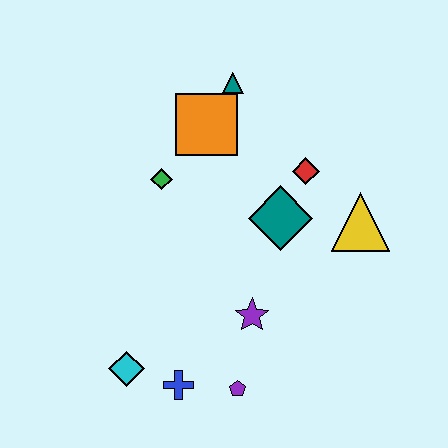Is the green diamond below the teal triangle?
Yes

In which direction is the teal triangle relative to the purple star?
The teal triangle is above the purple star.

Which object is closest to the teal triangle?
The orange square is closest to the teal triangle.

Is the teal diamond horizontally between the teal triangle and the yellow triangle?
Yes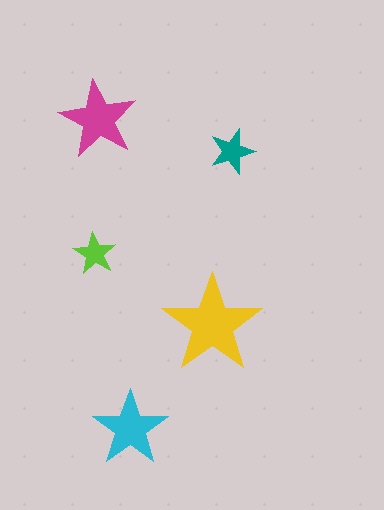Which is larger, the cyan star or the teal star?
The cyan one.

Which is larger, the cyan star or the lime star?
The cyan one.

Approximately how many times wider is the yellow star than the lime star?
About 2.5 times wider.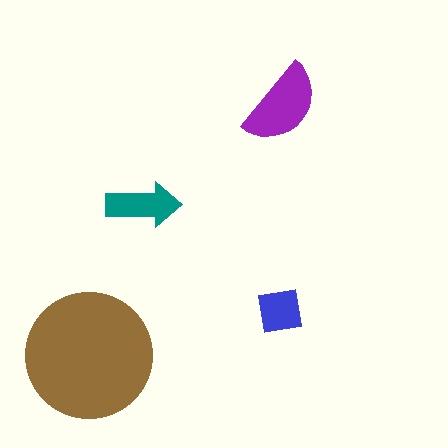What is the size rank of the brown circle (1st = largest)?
1st.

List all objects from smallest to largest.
The blue square, the teal arrow, the purple semicircle, the brown circle.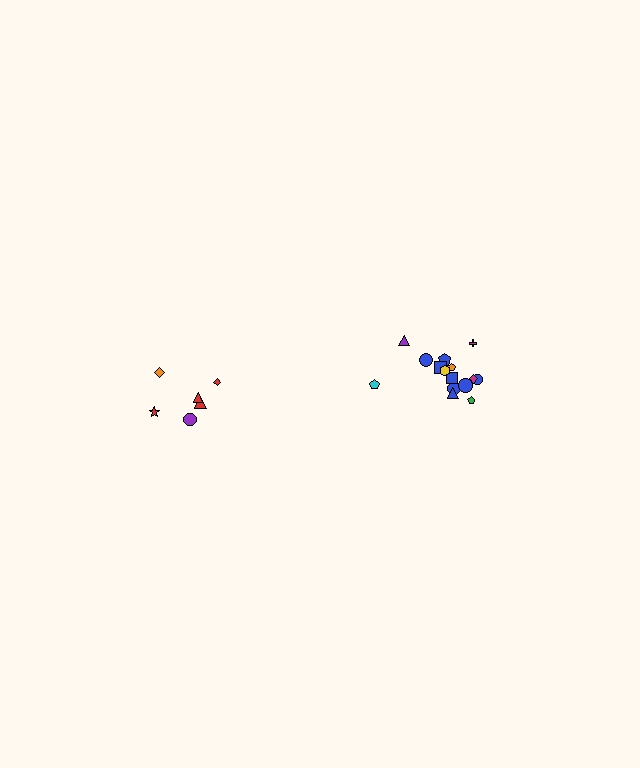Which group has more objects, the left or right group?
The right group.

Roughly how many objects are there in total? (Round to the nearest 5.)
Roughly 20 objects in total.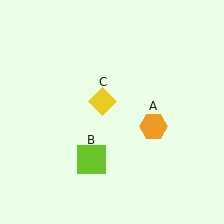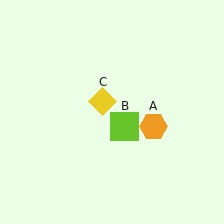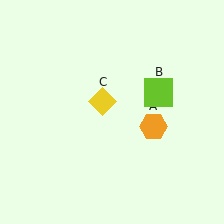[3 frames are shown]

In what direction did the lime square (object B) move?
The lime square (object B) moved up and to the right.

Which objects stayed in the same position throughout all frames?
Orange hexagon (object A) and yellow diamond (object C) remained stationary.